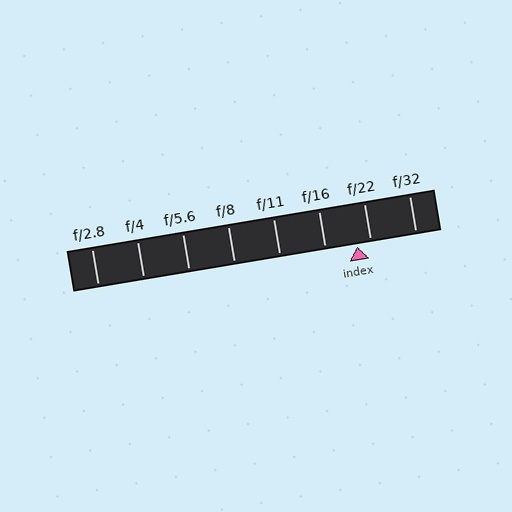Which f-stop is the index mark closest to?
The index mark is closest to f/22.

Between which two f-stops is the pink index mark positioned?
The index mark is between f/16 and f/22.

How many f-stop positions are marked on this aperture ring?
There are 8 f-stop positions marked.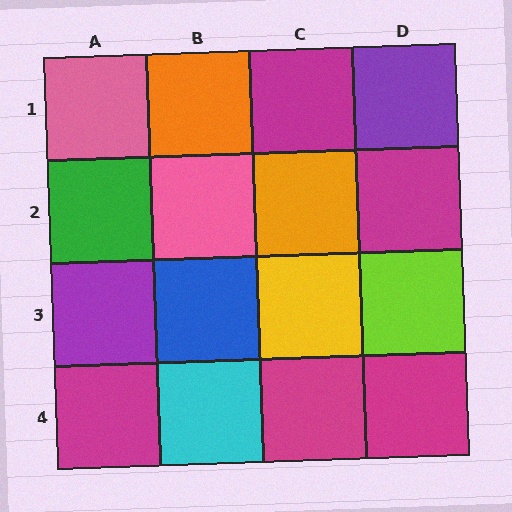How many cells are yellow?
1 cell is yellow.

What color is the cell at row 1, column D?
Purple.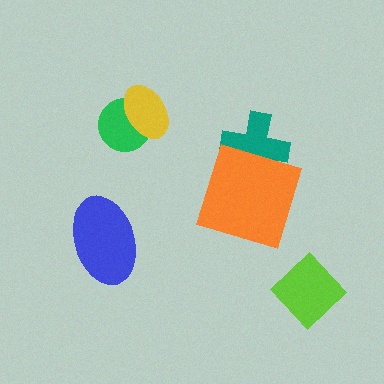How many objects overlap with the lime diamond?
0 objects overlap with the lime diamond.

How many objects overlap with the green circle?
1 object overlaps with the green circle.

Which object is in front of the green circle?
The yellow ellipse is in front of the green circle.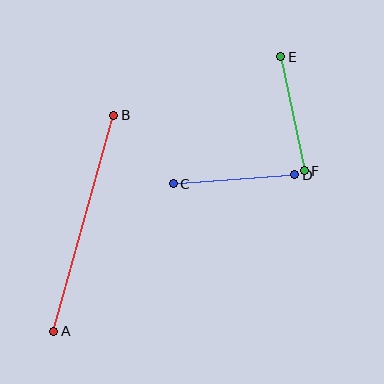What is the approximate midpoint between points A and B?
The midpoint is at approximately (84, 223) pixels.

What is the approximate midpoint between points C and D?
The midpoint is at approximately (234, 179) pixels.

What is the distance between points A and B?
The distance is approximately 224 pixels.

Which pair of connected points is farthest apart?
Points A and B are farthest apart.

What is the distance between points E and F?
The distance is approximately 117 pixels.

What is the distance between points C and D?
The distance is approximately 122 pixels.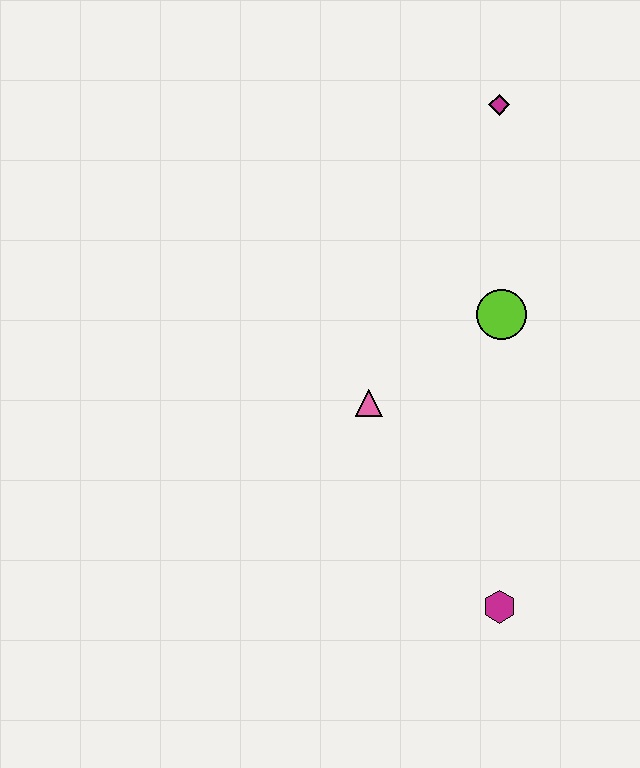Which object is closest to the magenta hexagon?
The pink triangle is closest to the magenta hexagon.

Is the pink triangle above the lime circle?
No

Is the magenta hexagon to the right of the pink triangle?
Yes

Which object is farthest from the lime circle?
The magenta hexagon is farthest from the lime circle.